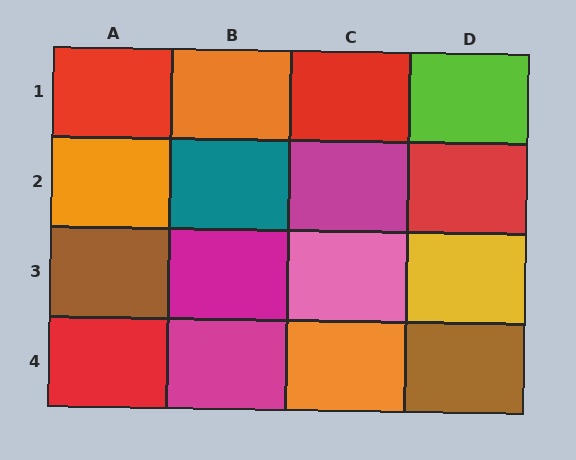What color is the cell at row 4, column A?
Red.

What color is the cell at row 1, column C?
Red.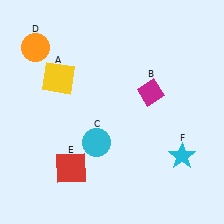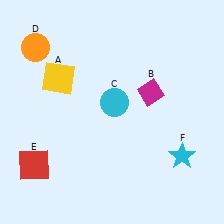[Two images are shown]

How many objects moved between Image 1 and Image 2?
2 objects moved between the two images.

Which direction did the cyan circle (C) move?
The cyan circle (C) moved up.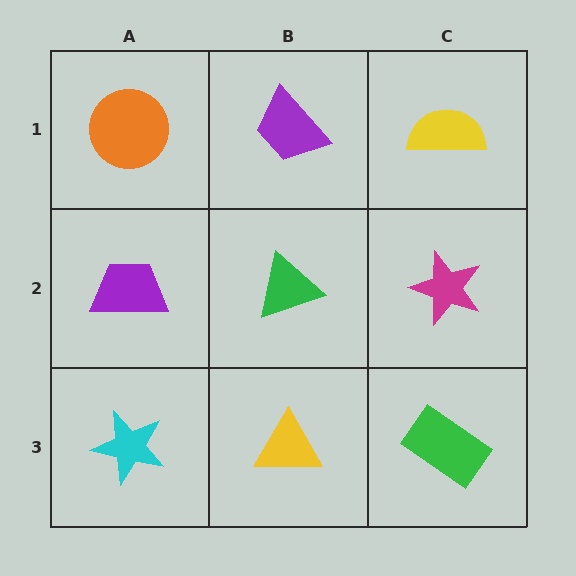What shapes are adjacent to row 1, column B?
A green triangle (row 2, column B), an orange circle (row 1, column A), a yellow semicircle (row 1, column C).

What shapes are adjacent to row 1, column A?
A purple trapezoid (row 2, column A), a purple trapezoid (row 1, column B).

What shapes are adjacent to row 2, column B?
A purple trapezoid (row 1, column B), a yellow triangle (row 3, column B), a purple trapezoid (row 2, column A), a magenta star (row 2, column C).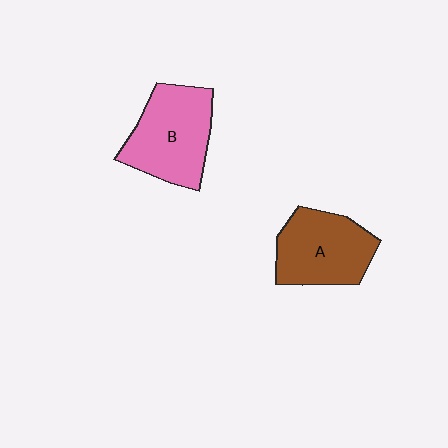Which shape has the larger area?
Shape B (pink).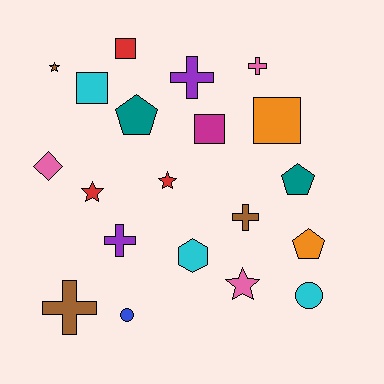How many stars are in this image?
There are 4 stars.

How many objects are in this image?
There are 20 objects.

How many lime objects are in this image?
There are no lime objects.